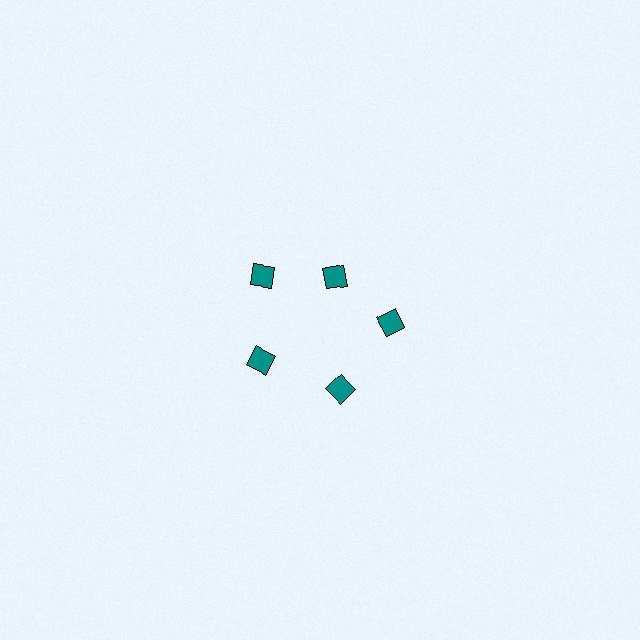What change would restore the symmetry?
The symmetry would be restored by moving it outward, back onto the ring so that all 5 diamonds sit at equal angles and equal distance from the center.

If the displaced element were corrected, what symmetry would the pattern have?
It would have 5-fold rotational symmetry — the pattern would map onto itself every 72 degrees.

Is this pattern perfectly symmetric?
No. The 5 teal diamonds are arranged in a ring, but one element near the 1 o'clock position is pulled inward toward the center, breaking the 5-fold rotational symmetry.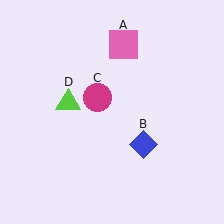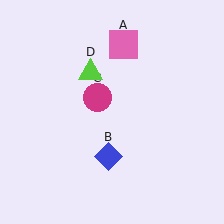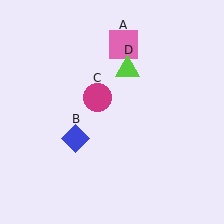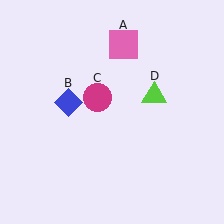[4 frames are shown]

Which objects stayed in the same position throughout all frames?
Pink square (object A) and magenta circle (object C) remained stationary.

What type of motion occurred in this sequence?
The blue diamond (object B), lime triangle (object D) rotated clockwise around the center of the scene.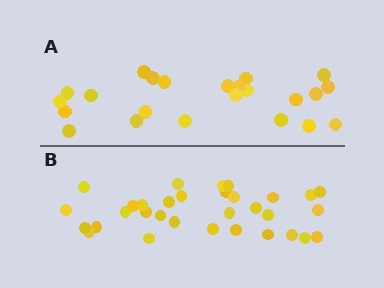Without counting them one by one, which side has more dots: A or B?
Region B (the bottom region) has more dots.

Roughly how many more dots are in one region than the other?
Region B has roughly 8 or so more dots than region A.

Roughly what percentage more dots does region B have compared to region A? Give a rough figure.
About 40% more.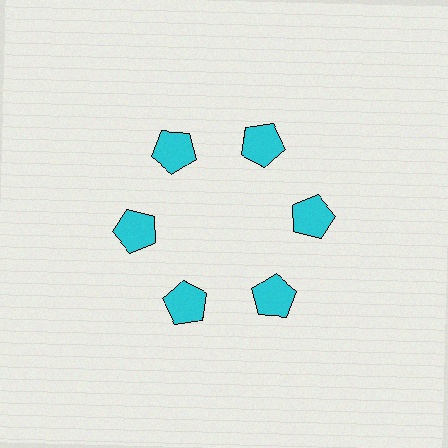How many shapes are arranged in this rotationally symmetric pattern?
There are 6 shapes, arranged in 6 groups of 1.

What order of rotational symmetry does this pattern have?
This pattern has 6-fold rotational symmetry.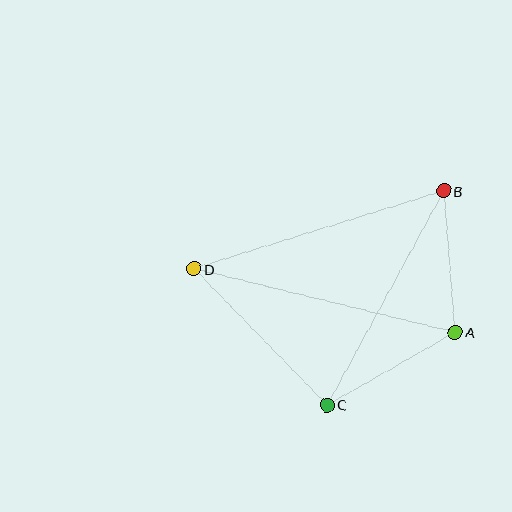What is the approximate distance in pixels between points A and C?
The distance between A and C is approximately 148 pixels.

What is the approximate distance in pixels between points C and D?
The distance between C and D is approximately 190 pixels.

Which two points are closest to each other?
Points A and B are closest to each other.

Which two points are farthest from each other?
Points A and D are farthest from each other.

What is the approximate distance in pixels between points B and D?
The distance between B and D is approximately 261 pixels.